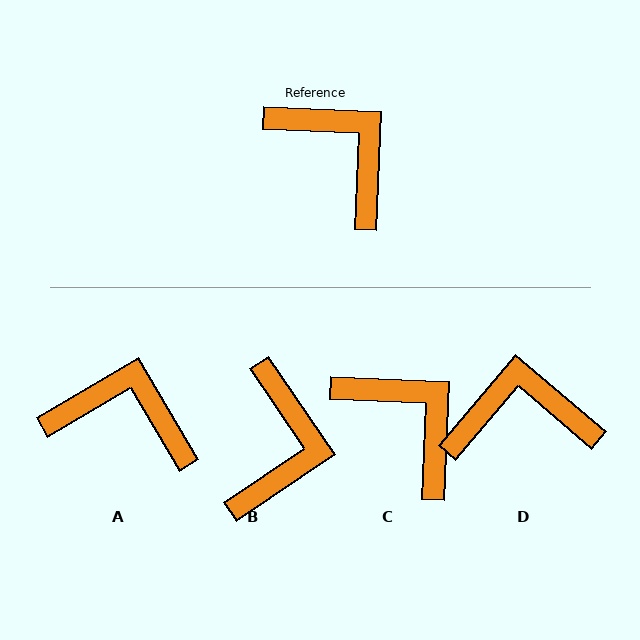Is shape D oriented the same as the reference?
No, it is off by about 52 degrees.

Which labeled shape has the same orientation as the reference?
C.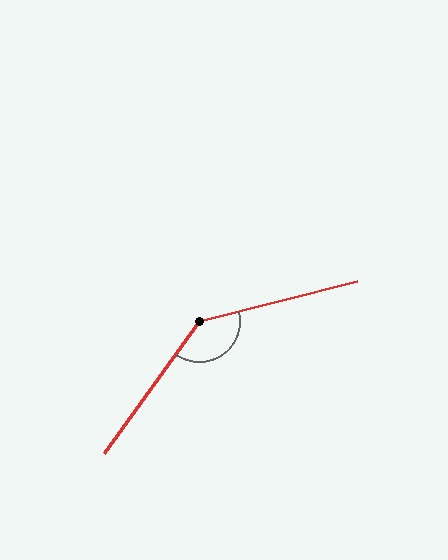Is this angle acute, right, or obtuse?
It is obtuse.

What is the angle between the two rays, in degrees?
Approximately 140 degrees.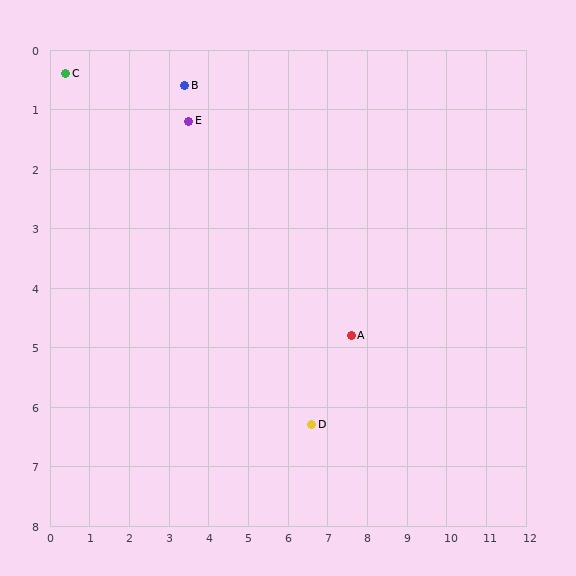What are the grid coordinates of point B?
Point B is at approximately (3.4, 0.6).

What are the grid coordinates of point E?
Point E is at approximately (3.5, 1.2).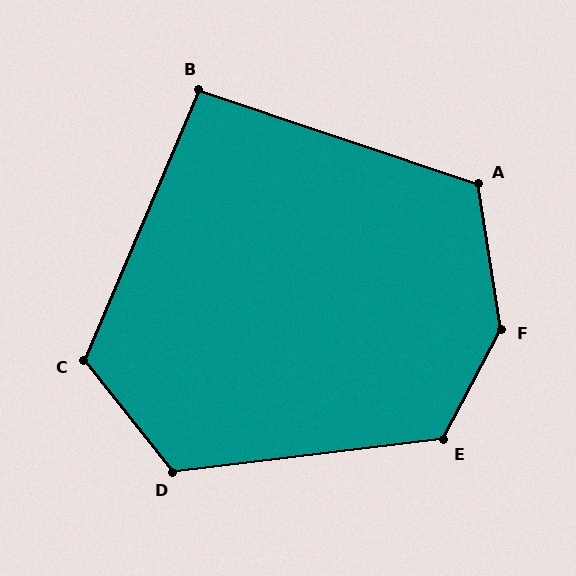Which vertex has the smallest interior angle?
B, at approximately 95 degrees.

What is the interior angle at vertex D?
Approximately 122 degrees (obtuse).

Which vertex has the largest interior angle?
F, at approximately 144 degrees.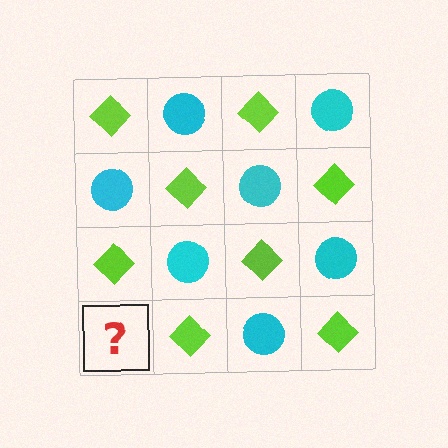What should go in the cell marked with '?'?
The missing cell should contain a cyan circle.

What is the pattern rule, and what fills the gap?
The rule is that it alternates lime diamond and cyan circle in a checkerboard pattern. The gap should be filled with a cyan circle.